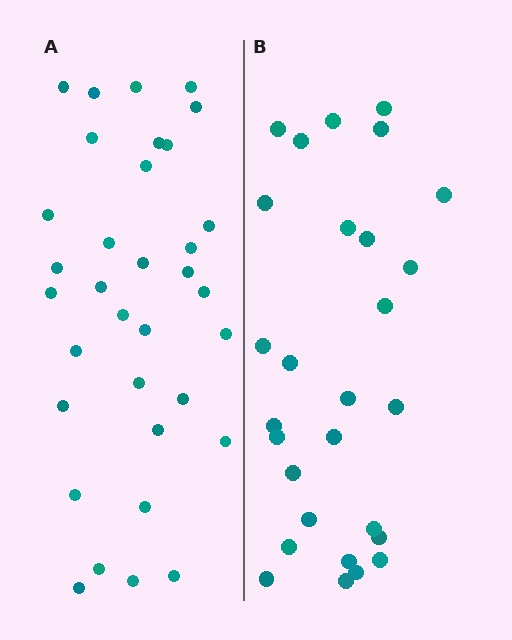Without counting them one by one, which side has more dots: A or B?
Region A (the left region) has more dots.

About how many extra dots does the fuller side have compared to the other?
Region A has about 6 more dots than region B.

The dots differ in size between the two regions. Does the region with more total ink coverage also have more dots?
No. Region B has more total ink coverage because its dots are larger, but region A actually contains more individual dots. Total area can be misleading — the number of items is what matters here.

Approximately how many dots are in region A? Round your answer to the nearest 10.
About 30 dots. (The exact count is 34, which rounds to 30.)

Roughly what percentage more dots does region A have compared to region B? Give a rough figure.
About 20% more.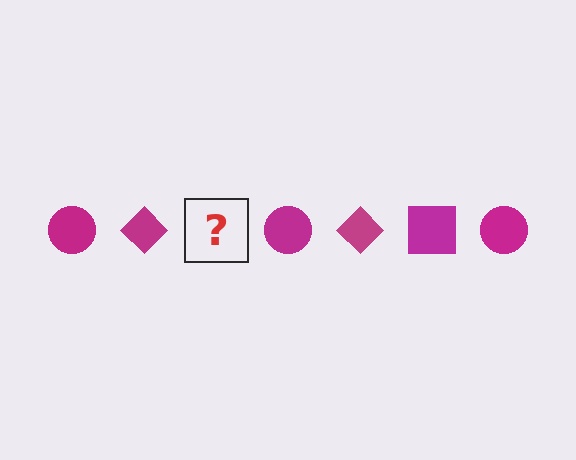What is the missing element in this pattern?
The missing element is a magenta square.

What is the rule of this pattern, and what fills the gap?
The rule is that the pattern cycles through circle, diamond, square shapes in magenta. The gap should be filled with a magenta square.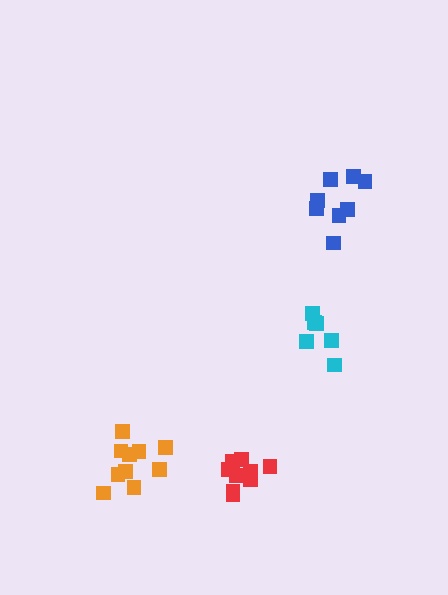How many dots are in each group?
Group 1: 6 dots, Group 2: 10 dots, Group 3: 8 dots, Group 4: 10 dots (34 total).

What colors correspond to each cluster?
The clusters are colored: cyan, orange, blue, red.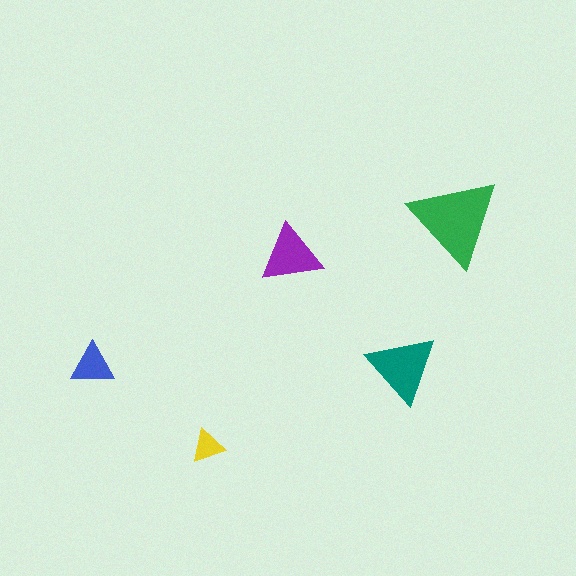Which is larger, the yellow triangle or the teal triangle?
The teal one.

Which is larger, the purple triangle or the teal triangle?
The teal one.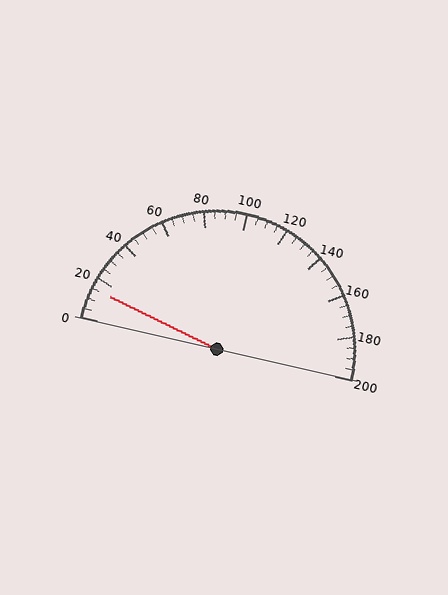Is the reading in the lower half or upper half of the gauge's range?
The reading is in the lower half of the range (0 to 200).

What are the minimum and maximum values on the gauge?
The gauge ranges from 0 to 200.